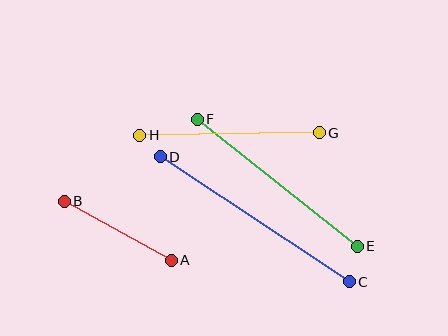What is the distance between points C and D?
The distance is approximately 227 pixels.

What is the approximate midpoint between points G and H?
The midpoint is at approximately (229, 134) pixels.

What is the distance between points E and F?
The distance is approximately 205 pixels.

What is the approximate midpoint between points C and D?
The midpoint is at approximately (255, 219) pixels.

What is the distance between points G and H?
The distance is approximately 180 pixels.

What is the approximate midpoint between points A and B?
The midpoint is at approximately (118, 231) pixels.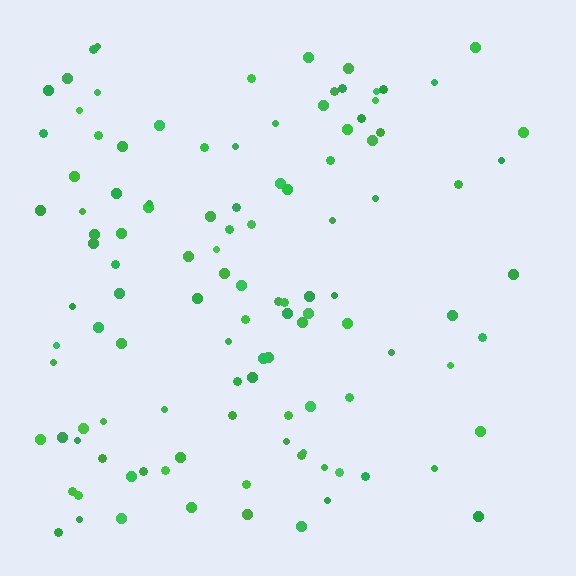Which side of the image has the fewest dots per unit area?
The right.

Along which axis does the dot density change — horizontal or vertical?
Horizontal.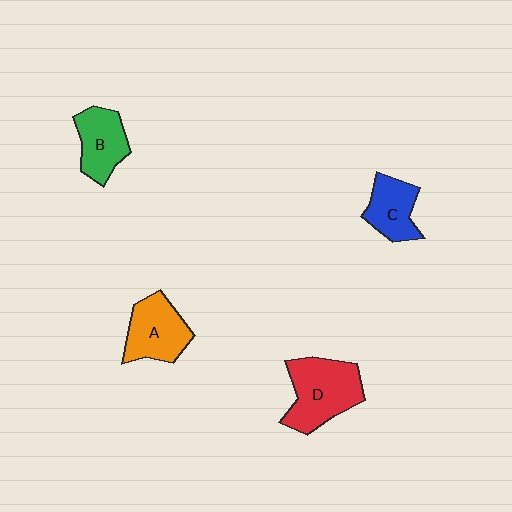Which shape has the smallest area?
Shape C (blue).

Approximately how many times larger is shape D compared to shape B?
Approximately 1.5 times.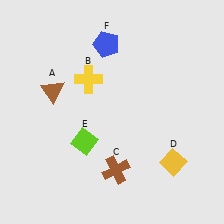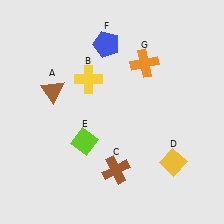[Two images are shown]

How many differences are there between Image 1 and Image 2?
There is 1 difference between the two images.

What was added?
An orange cross (G) was added in Image 2.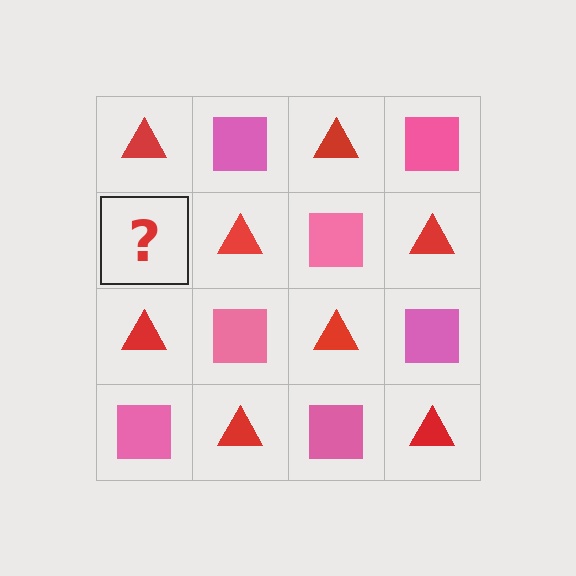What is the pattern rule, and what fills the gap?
The rule is that it alternates red triangle and pink square in a checkerboard pattern. The gap should be filled with a pink square.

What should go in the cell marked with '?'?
The missing cell should contain a pink square.